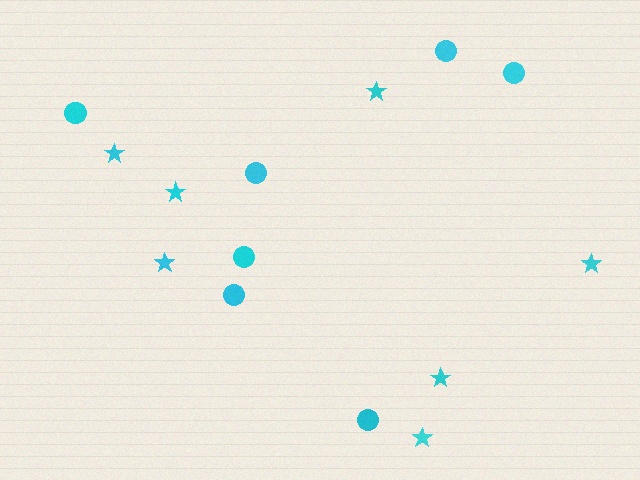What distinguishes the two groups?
There are 2 groups: one group of circles (7) and one group of stars (7).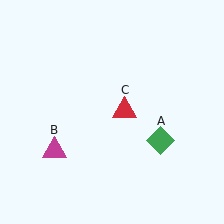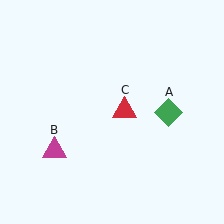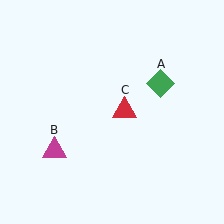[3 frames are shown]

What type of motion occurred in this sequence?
The green diamond (object A) rotated counterclockwise around the center of the scene.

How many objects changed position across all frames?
1 object changed position: green diamond (object A).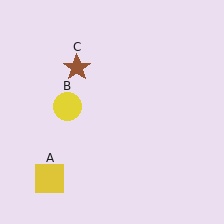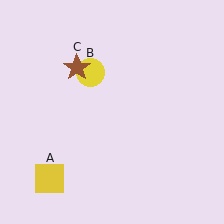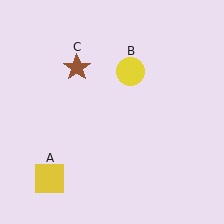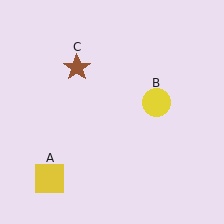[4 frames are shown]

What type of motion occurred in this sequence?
The yellow circle (object B) rotated clockwise around the center of the scene.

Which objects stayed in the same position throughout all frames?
Yellow square (object A) and brown star (object C) remained stationary.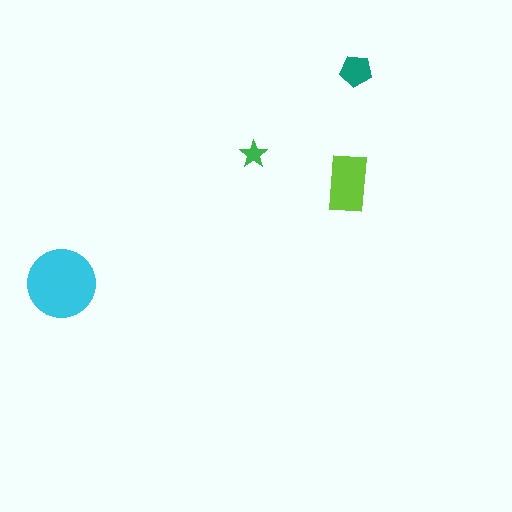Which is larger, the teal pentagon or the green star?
The teal pentagon.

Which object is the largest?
The cyan circle.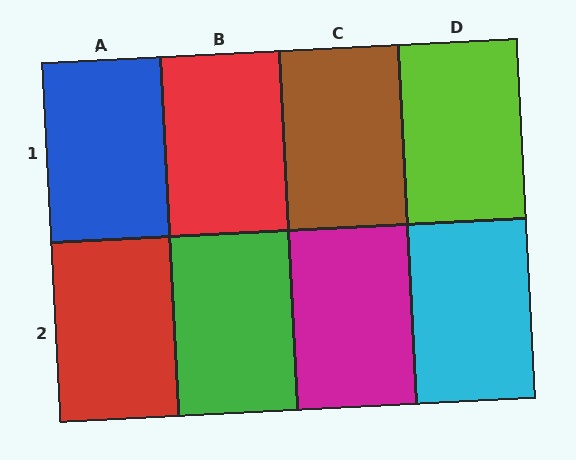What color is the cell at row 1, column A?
Blue.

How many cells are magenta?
1 cell is magenta.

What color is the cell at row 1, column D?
Lime.